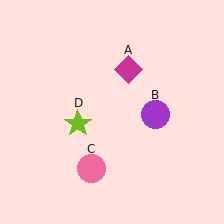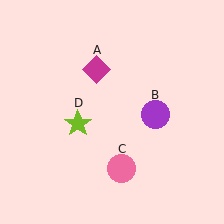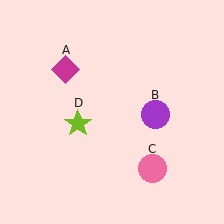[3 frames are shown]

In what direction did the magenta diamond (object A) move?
The magenta diamond (object A) moved left.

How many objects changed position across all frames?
2 objects changed position: magenta diamond (object A), pink circle (object C).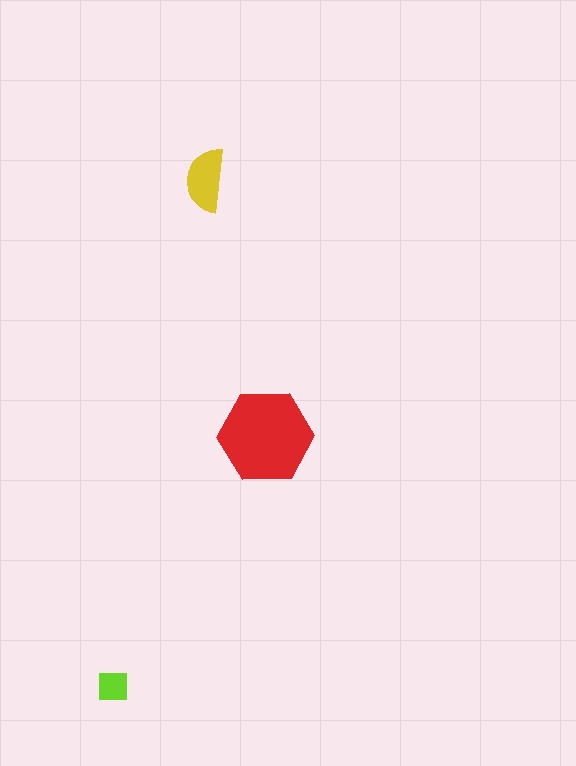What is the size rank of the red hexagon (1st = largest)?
1st.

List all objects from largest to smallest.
The red hexagon, the yellow semicircle, the lime square.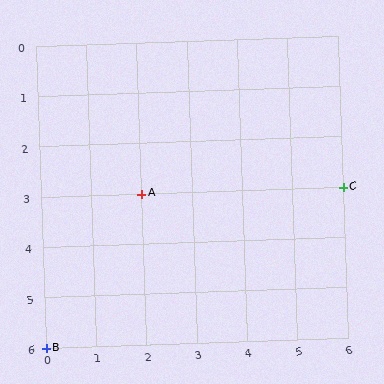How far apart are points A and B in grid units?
Points A and B are 2 columns and 3 rows apart (about 3.6 grid units diagonally).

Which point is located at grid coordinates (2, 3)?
Point A is at (2, 3).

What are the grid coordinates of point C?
Point C is at grid coordinates (6, 3).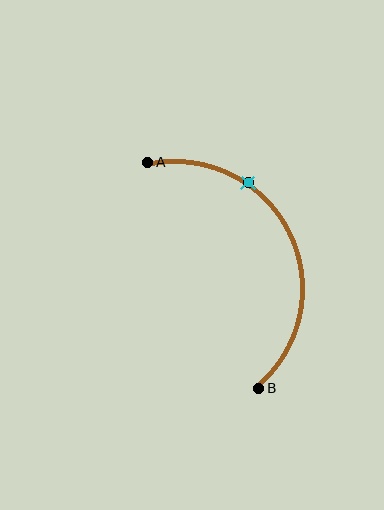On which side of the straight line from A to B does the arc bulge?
The arc bulges to the right of the straight line connecting A and B.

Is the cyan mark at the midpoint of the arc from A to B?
No. The cyan mark lies on the arc but is closer to endpoint A. The arc midpoint would be at the point on the curve equidistant along the arc from both A and B.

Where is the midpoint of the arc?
The arc midpoint is the point on the curve farthest from the straight line joining A and B. It sits to the right of that line.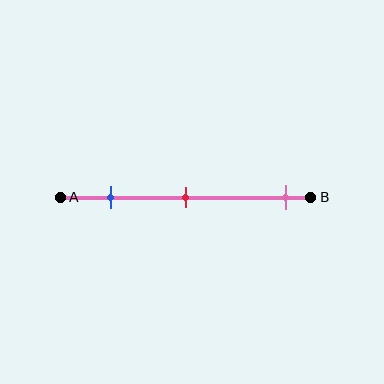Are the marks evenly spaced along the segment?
No, the marks are not evenly spaced.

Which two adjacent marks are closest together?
The blue and red marks are the closest adjacent pair.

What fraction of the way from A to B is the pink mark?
The pink mark is approximately 90% (0.9) of the way from A to B.